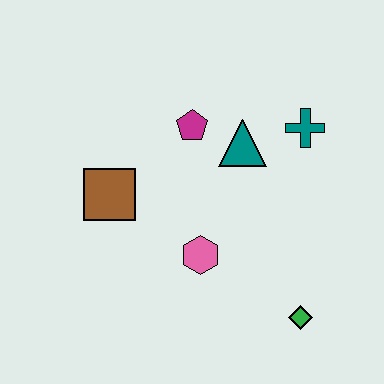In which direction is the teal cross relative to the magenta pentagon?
The teal cross is to the right of the magenta pentagon.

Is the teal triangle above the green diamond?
Yes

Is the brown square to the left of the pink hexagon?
Yes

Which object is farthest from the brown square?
The green diamond is farthest from the brown square.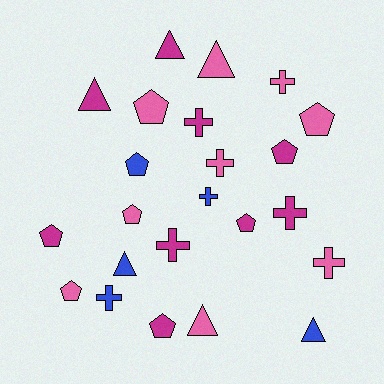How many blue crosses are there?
There are 2 blue crosses.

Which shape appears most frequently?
Pentagon, with 9 objects.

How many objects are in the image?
There are 23 objects.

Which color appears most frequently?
Pink, with 9 objects.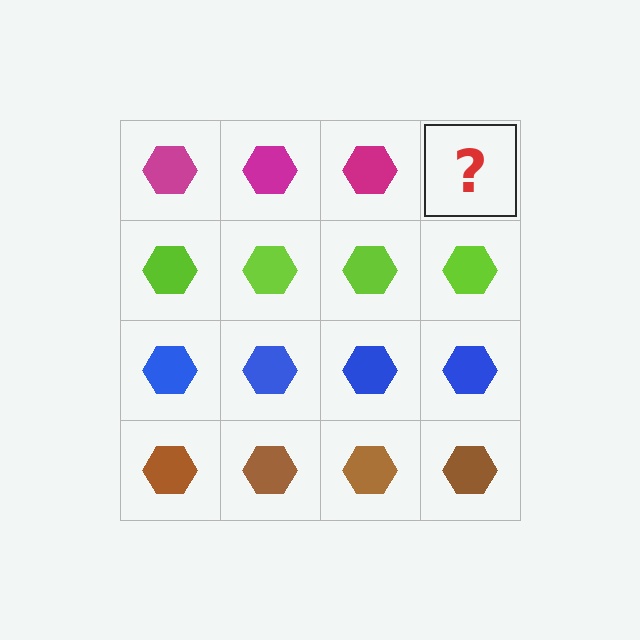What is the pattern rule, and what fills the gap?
The rule is that each row has a consistent color. The gap should be filled with a magenta hexagon.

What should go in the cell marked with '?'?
The missing cell should contain a magenta hexagon.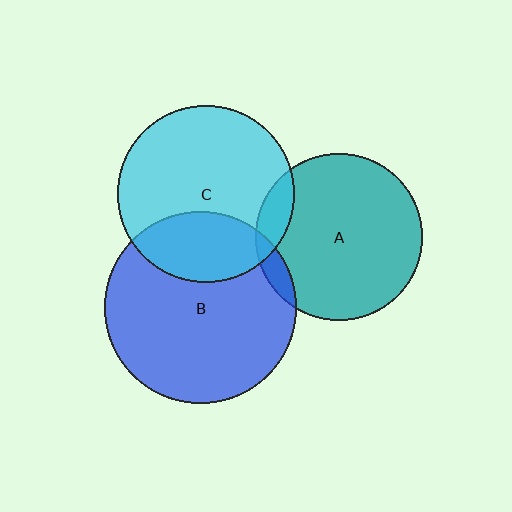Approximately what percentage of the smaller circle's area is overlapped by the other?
Approximately 10%.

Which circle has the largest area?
Circle B (blue).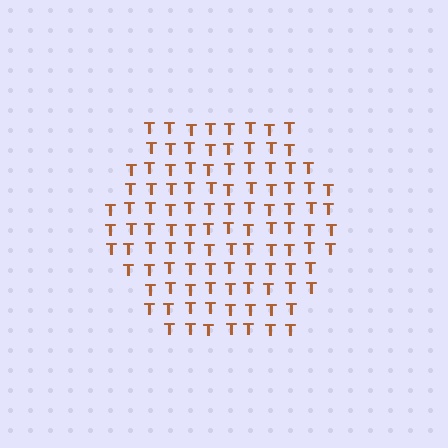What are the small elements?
The small elements are letter T's.